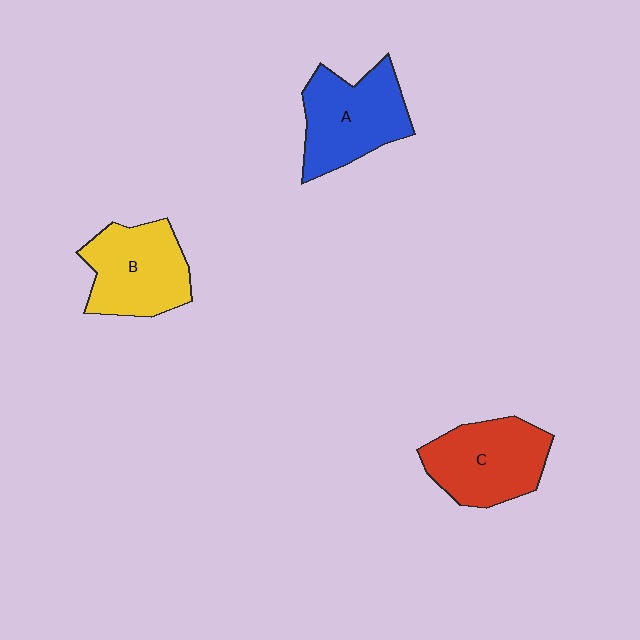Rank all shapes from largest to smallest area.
From largest to smallest: A (blue), C (red), B (yellow).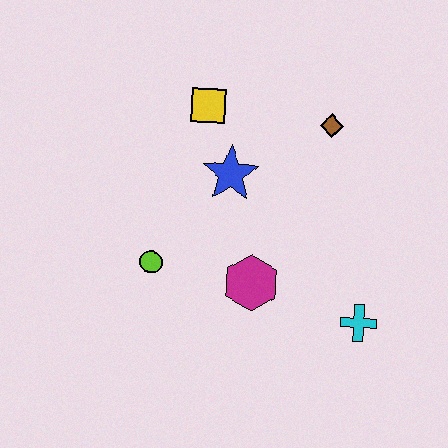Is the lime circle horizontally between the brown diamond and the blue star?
No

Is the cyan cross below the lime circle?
Yes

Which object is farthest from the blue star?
The cyan cross is farthest from the blue star.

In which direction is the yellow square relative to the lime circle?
The yellow square is above the lime circle.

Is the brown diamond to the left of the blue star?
No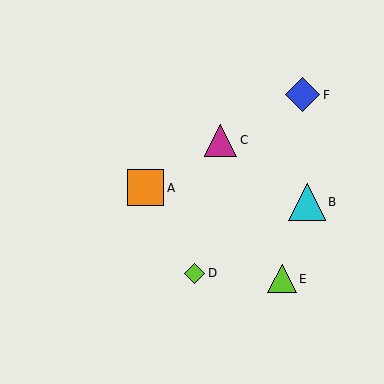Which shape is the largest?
The cyan triangle (labeled B) is the largest.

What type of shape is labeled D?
Shape D is a lime diamond.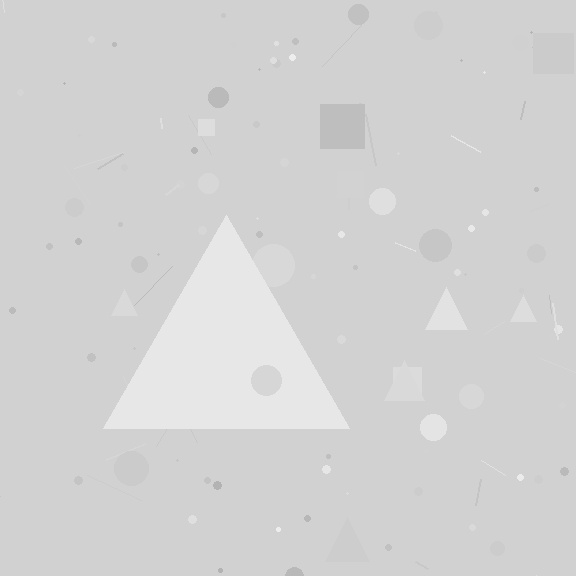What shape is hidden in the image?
A triangle is hidden in the image.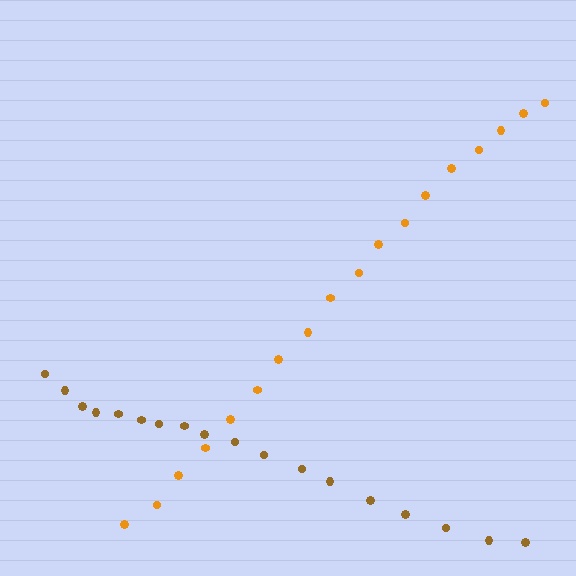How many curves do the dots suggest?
There are 2 distinct paths.